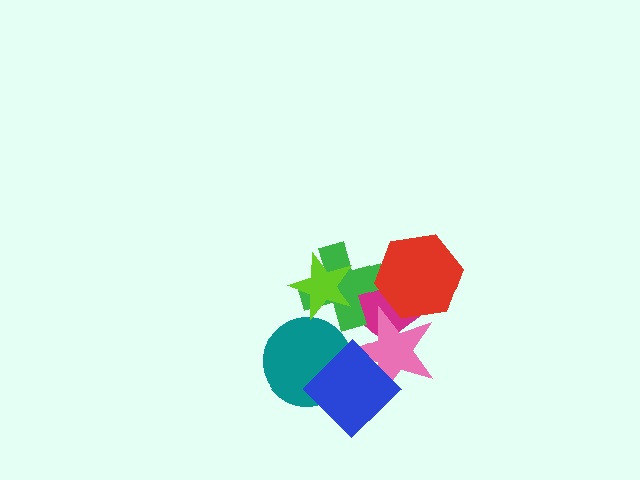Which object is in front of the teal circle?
The blue diamond is in front of the teal circle.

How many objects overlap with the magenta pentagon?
3 objects overlap with the magenta pentagon.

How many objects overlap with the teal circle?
1 object overlaps with the teal circle.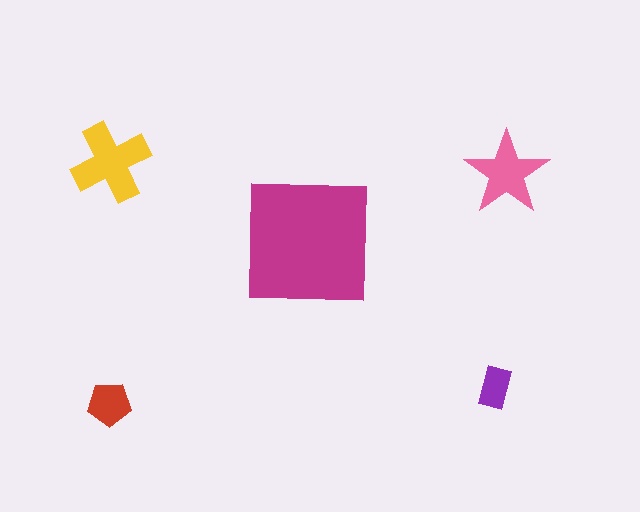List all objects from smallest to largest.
The purple rectangle, the red pentagon, the pink star, the yellow cross, the magenta square.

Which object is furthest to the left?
The red pentagon is leftmost.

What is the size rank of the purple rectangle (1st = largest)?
5th.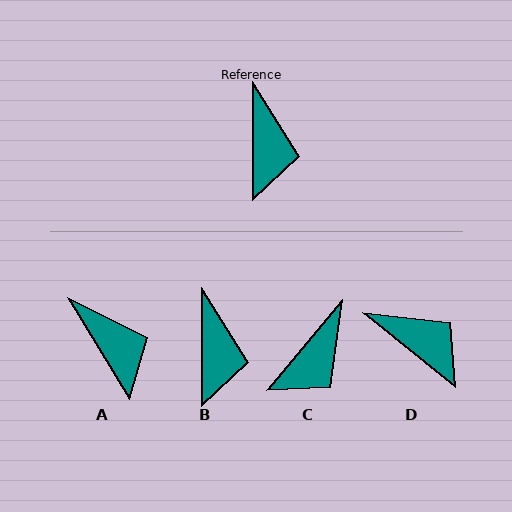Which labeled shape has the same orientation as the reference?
B.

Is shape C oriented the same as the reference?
No, it is off by about 40 degrees.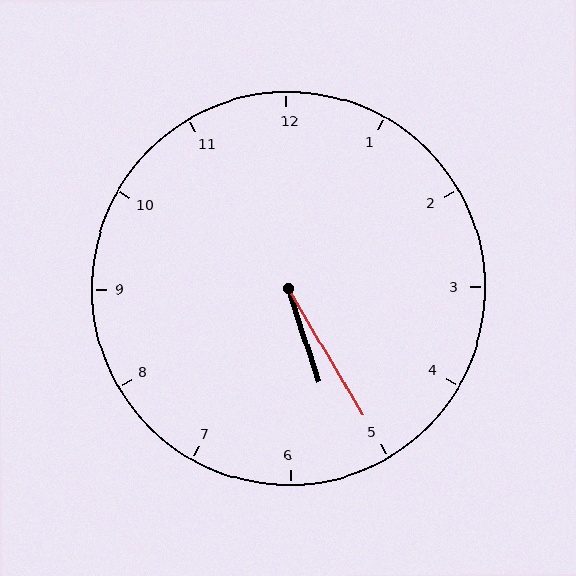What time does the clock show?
5:25.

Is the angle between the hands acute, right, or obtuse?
It is acute.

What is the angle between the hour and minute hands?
Approximately 12 degrees.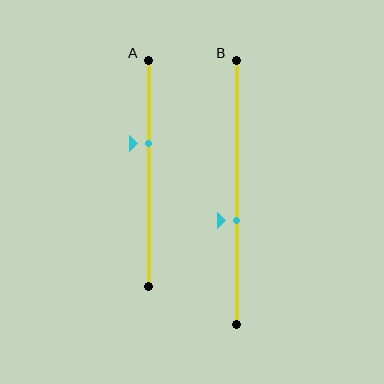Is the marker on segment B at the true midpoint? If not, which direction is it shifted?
No, the marker on segment B is shifted downward by about 11% of the segment length.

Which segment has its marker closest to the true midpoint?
Segment B has its marker closest to the true midpoint.